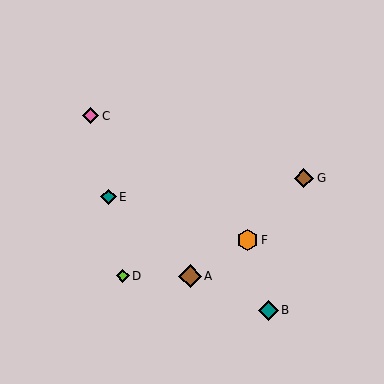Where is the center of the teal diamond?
The center of the teal diamond is at (268, 310).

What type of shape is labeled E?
Shape E is a teal diamond.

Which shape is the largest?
The brown diamond (labeled A) is the largest.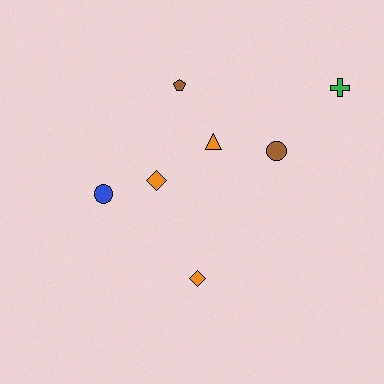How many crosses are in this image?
There is 1 cross.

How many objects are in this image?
There are 7 objects.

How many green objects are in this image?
There is 1 green object.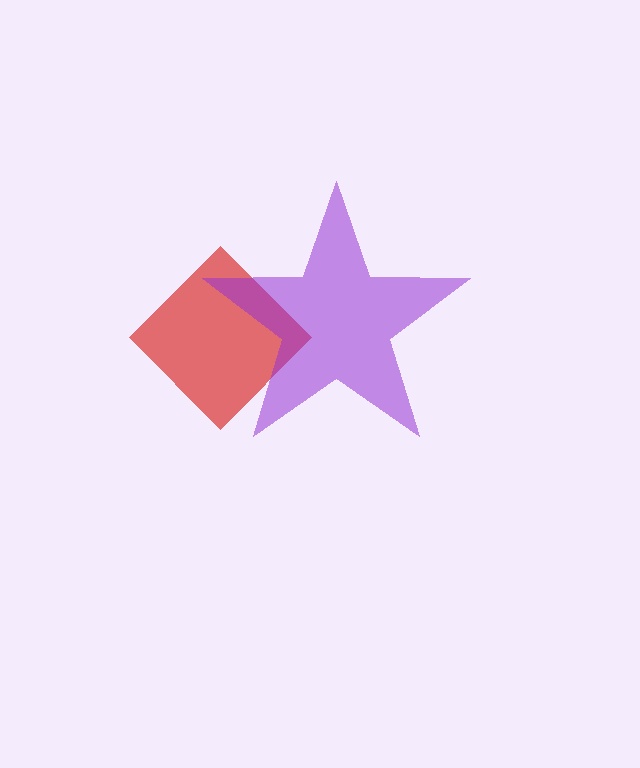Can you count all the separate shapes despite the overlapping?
Yes, there are 2 separate shapes.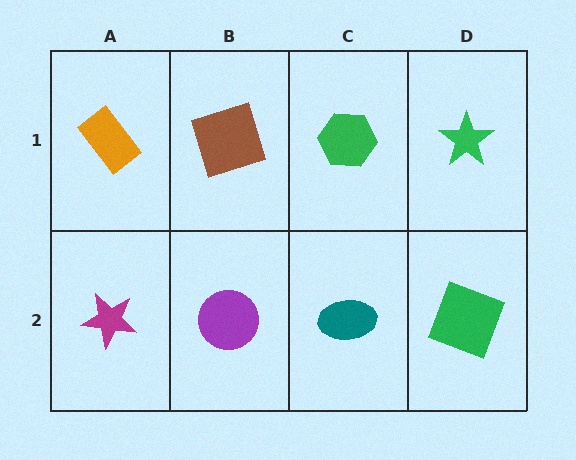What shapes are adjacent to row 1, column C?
A teal ellipse (row 2, column C), a brown square (row 1, column B), a green star (row 1, column D).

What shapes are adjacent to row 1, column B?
A purple circle (row 2, column B), an orange rectangle (row 1, column A), a green hexagon (row 1, column C).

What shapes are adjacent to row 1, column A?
A magenta star (row 2, column A), a brown square (row 1, column B).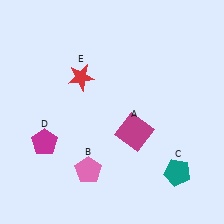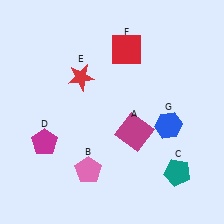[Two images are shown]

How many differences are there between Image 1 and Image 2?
There are 2 differences between the two images.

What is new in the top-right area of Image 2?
A red square (F) was added in the top-right area of Image 2.